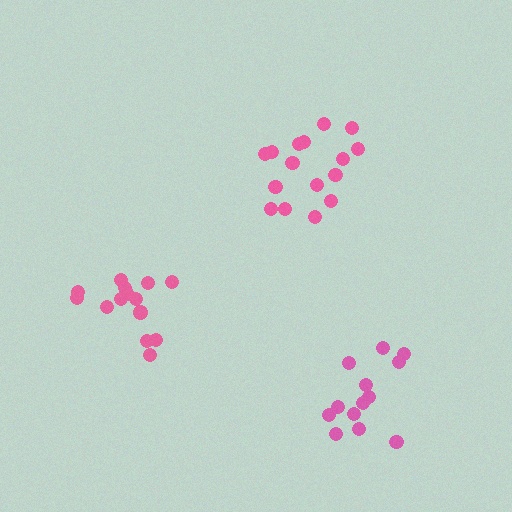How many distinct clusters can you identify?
There are 3 distinct clusters.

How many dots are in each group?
Group 1: 13 dots, Group 2: 16 dots, Group 3: 14 dots (43 total).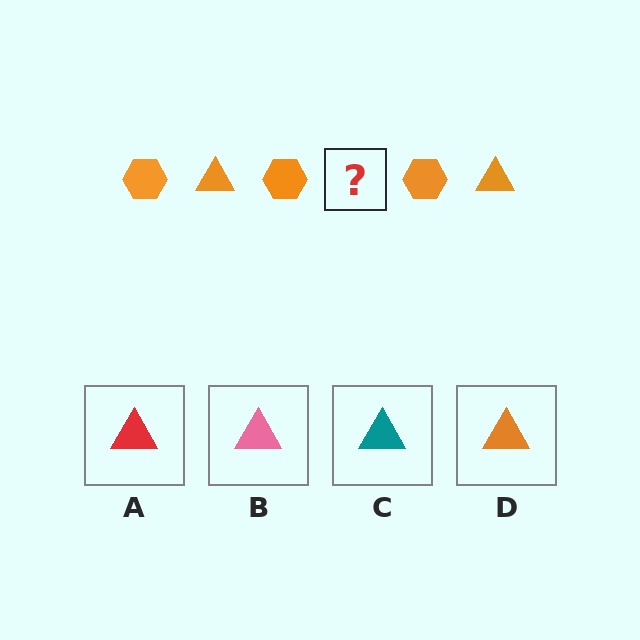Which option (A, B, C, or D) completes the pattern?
D.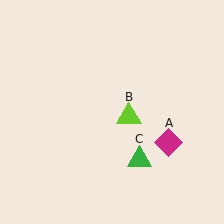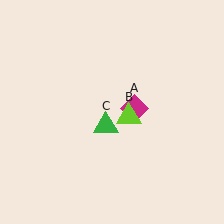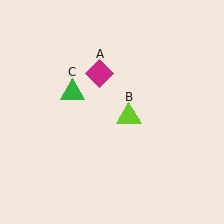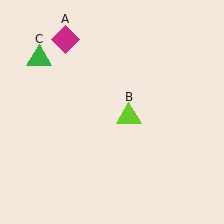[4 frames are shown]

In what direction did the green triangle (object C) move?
The green triangle (object C) moved up and to the left.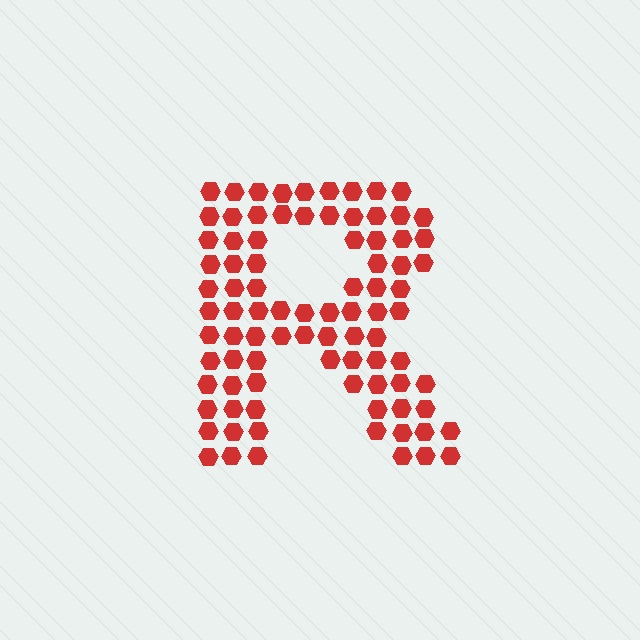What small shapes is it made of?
It is made of small hexagons.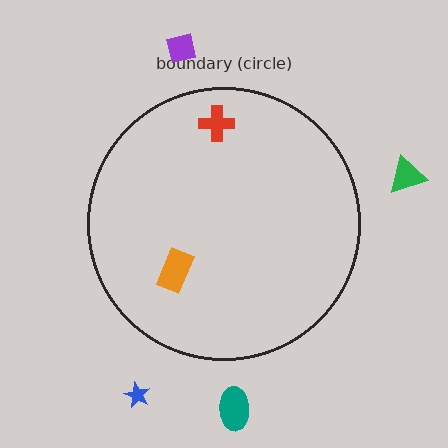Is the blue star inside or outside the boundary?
Outside.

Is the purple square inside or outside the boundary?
Outside.